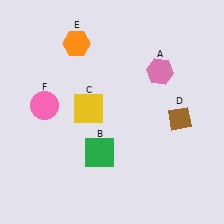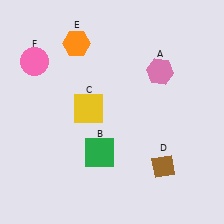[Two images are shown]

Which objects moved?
The objects that moved are: the brown diamond (D), the pink circle (F).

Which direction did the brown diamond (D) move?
The brown diamond (D) moved down.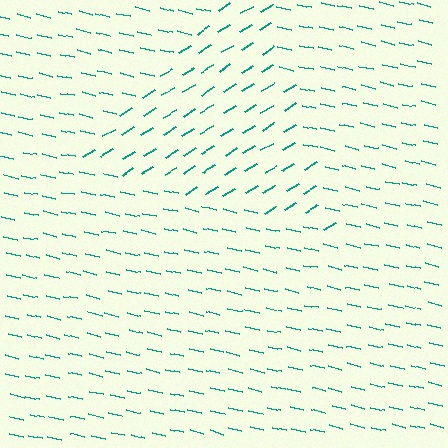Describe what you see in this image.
The image is filled with small teal line segments. A triangle region in the image has lines oriented differently from the surrounding lines, creating a visible texture boundary.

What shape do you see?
I see a triangle.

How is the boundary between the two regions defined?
The boundary is defined purely by a change in line orientation (approximately 45 degrees difference). All lines are the same color and thickness.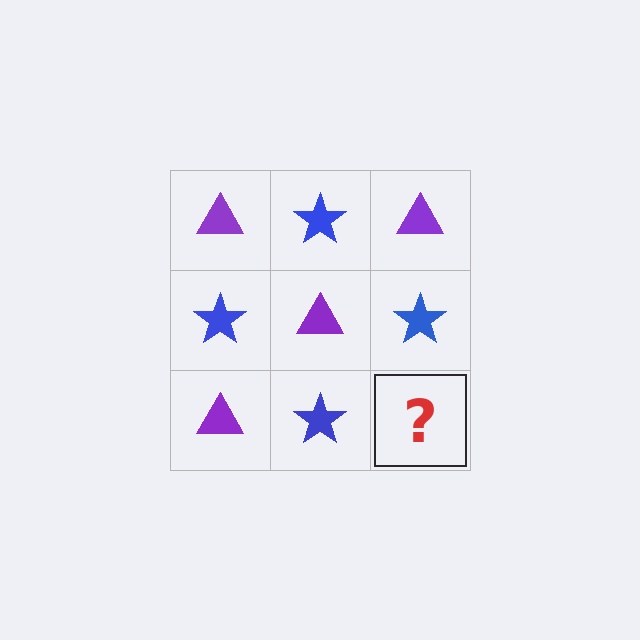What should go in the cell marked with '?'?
The missing cell should contain a purple triangle.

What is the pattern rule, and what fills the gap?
The rule is that it alternates purple triangle and blue star in a checkerboard pattern. The gap should be filled with a purple triangle.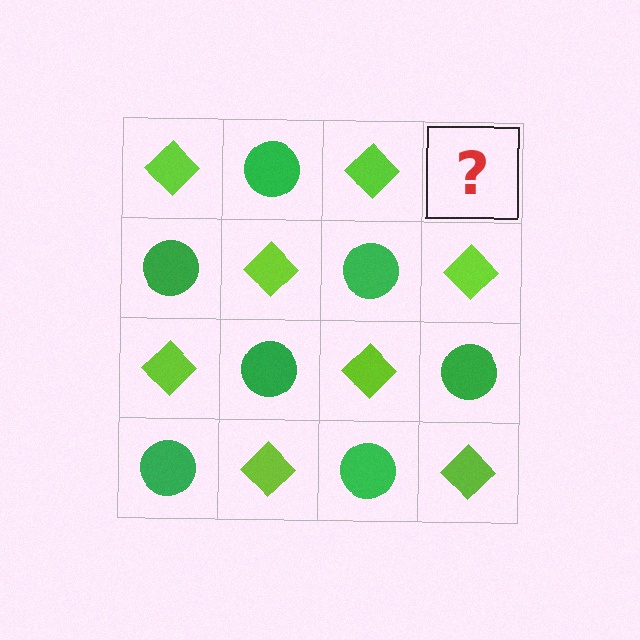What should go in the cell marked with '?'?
The missing cell should contain a green circle.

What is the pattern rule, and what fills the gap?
The rule is that it alternates lime diamond and green circle in a checkerboard pattern. The gap should be filled with a green circle.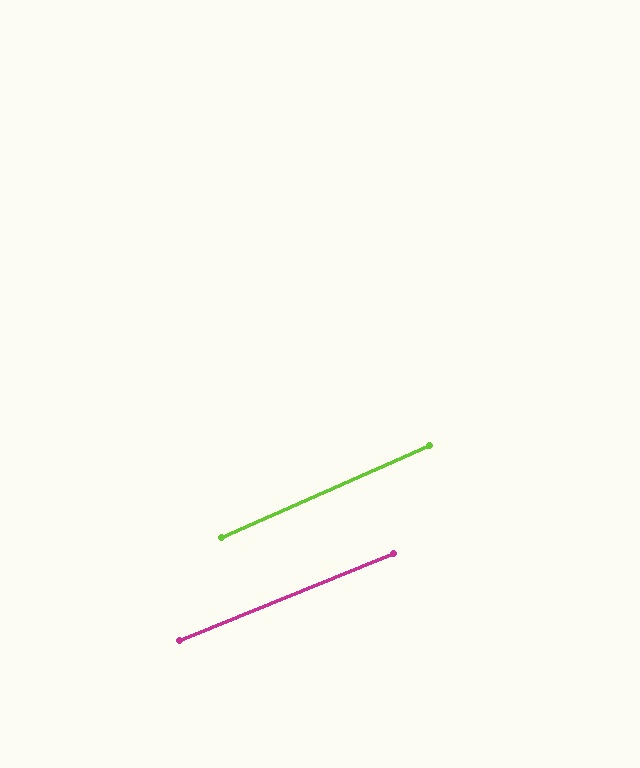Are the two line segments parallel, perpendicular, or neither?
Parallel — their directions differ by only 1.7°.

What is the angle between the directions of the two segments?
Approximately 2 degrees.